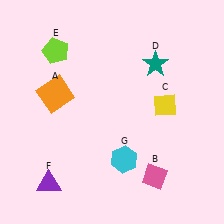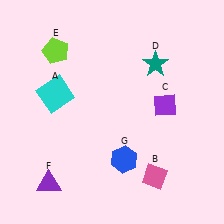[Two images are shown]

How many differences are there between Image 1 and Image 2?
There are 3 differences between the two images.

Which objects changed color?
A changed from orange to cyan. C changed from yellow to purple. G changed from cyan to blue.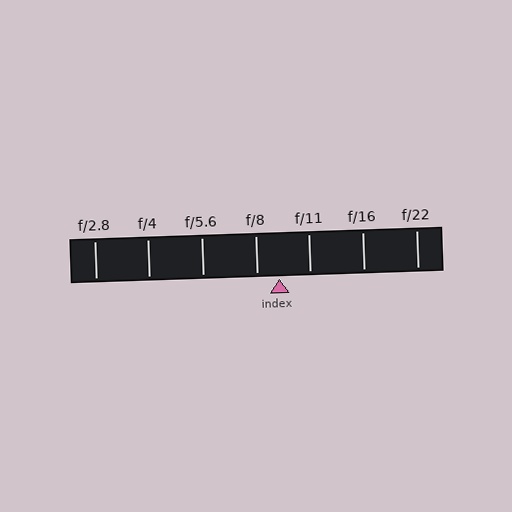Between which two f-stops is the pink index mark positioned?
The index mark is between f/8 and f/11.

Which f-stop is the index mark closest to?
The index mark is closest to f/8.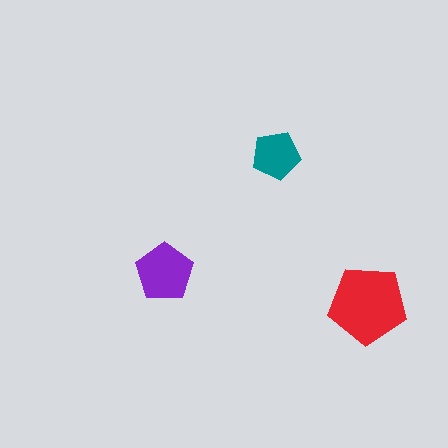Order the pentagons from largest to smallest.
the red one, the purple one, the teal one.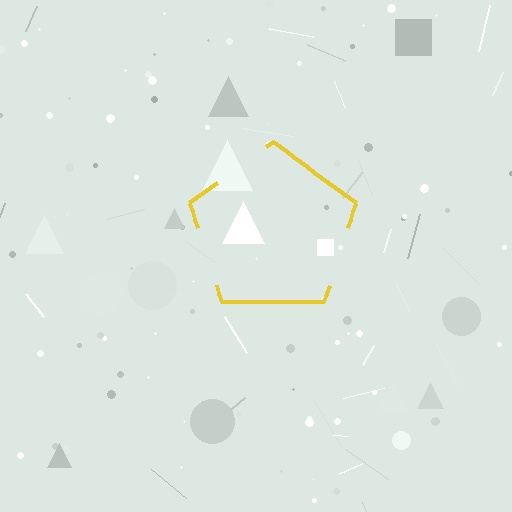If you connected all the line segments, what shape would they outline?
They would outline a pentagon.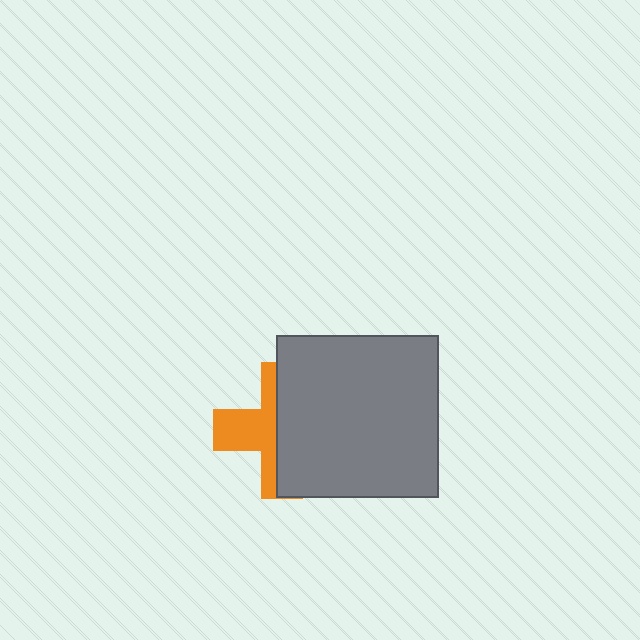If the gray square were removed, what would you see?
You would see the complete orange cross.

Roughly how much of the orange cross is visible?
A small part of it is visible (roughly 41%).